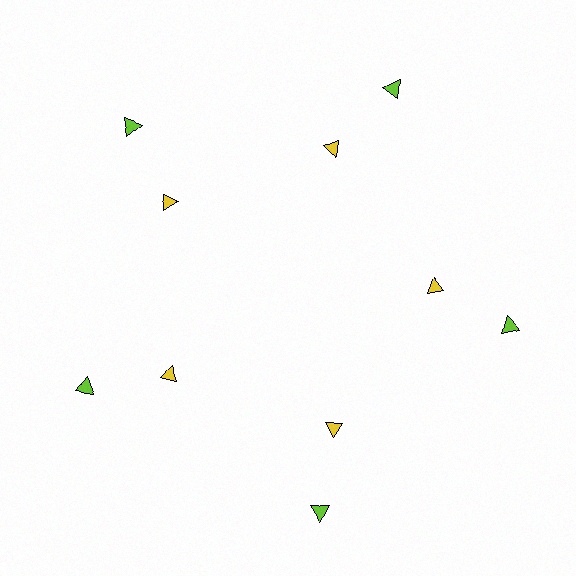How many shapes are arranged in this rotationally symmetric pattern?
There are 10 shapes, arranged in 5 groups of 2.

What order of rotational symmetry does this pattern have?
This pattern has 5-fold rotational symmetry.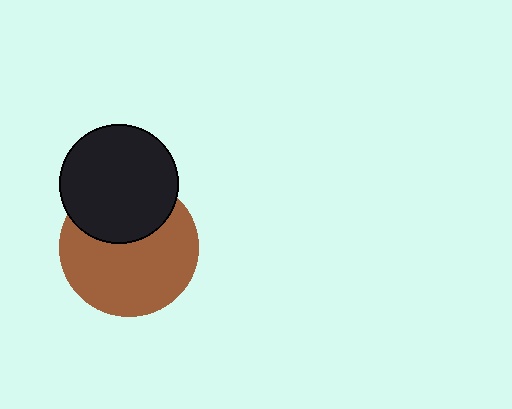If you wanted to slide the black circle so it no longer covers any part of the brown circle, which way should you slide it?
Slide it up — that is the most direct way to separate the two shapes.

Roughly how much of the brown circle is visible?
Most of it is visible (roughly 66%).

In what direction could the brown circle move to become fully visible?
The brown circle could move down. That would shift it out from behind the black circle entirely.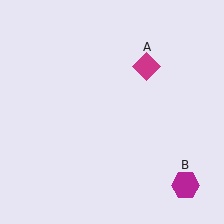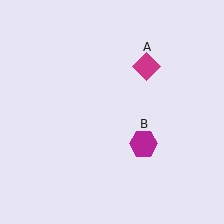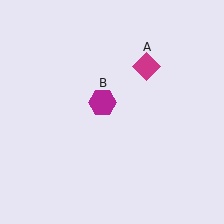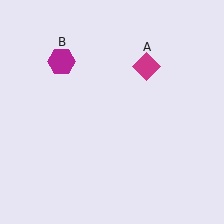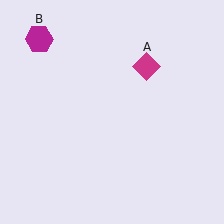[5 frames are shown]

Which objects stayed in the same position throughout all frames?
Magenta diamond (object A) remained stationary.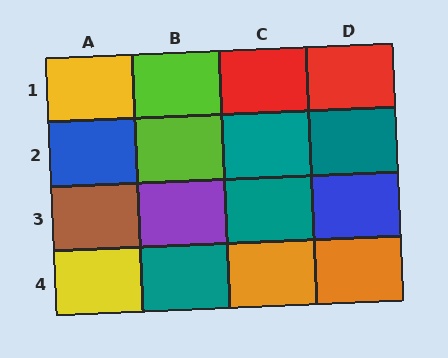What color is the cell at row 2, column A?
Blue.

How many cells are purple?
1 cell is purple.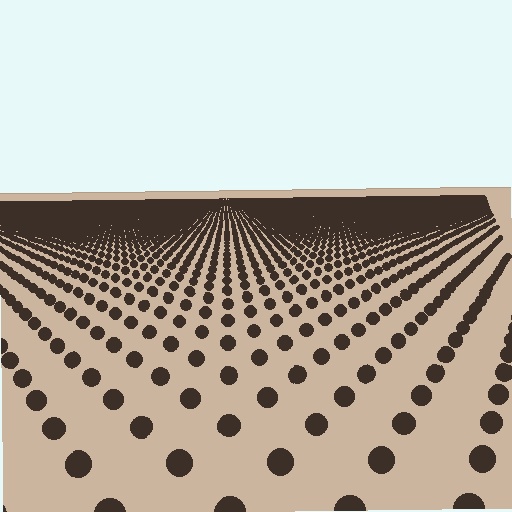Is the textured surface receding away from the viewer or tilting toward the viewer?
The surface is receding away from the viewer. Texture elements get smaller and denser toward the top.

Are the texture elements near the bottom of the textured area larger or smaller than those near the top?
Larger. Near the bottom, elements are closer to the viewer and appear at a bigger on-screen size.